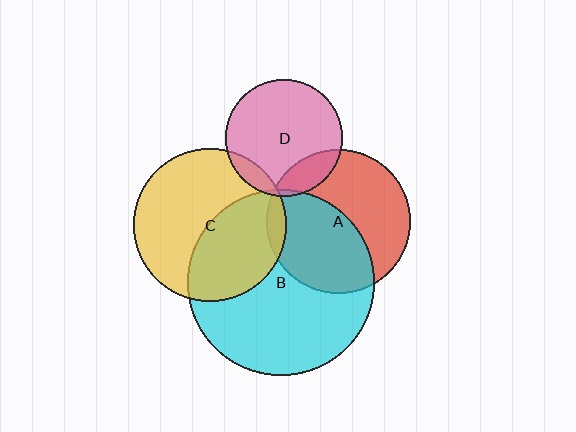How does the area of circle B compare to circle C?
Approximately 1.5 times.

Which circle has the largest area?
Circle B (cyan).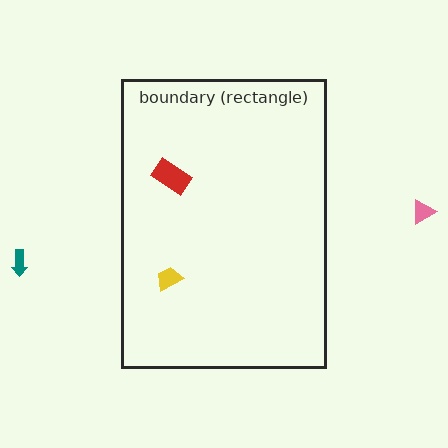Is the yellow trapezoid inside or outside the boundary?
Inside.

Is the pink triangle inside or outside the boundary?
Outside.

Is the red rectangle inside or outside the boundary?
Inside.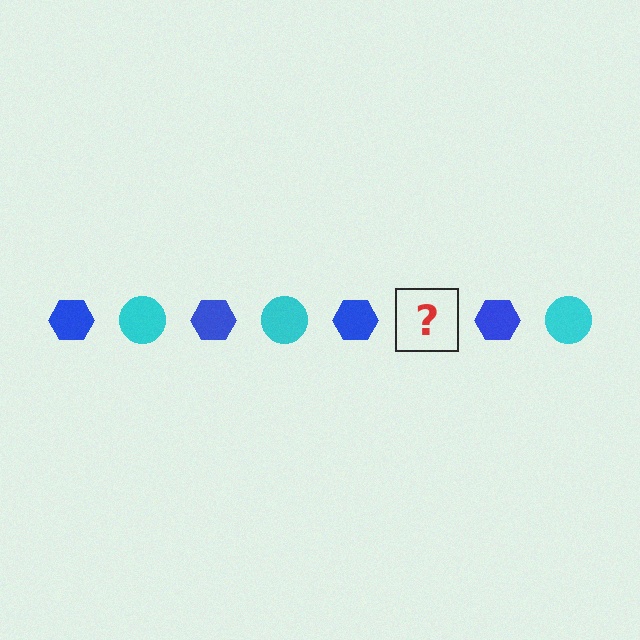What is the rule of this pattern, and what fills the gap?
The rule is that the pattern alternates between blue hexagon and cyan circle. The gap should be filled with a cyan circle.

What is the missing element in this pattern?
The missing element is a cyan circle.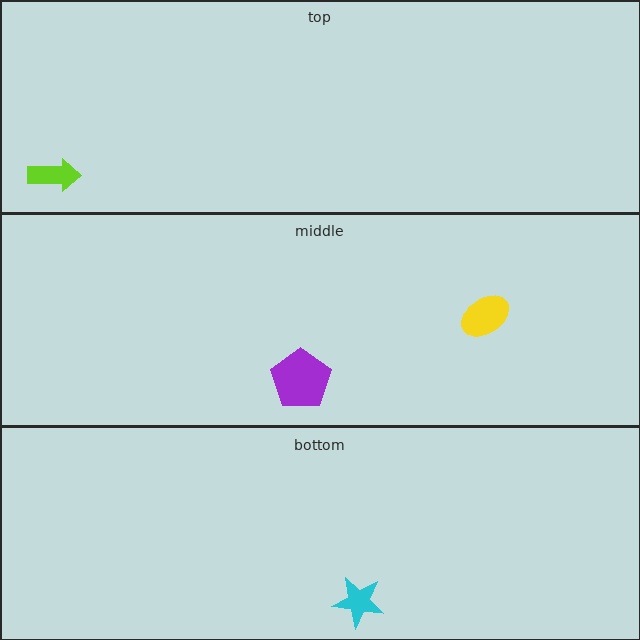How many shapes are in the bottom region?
1.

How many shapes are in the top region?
1.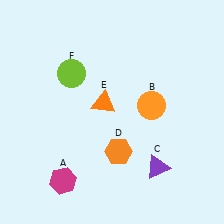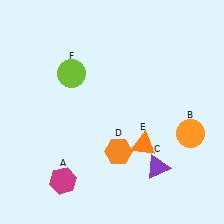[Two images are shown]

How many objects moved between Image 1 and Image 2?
2 objects moved between the two images.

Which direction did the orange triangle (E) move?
The orange triangle (E) moved down.